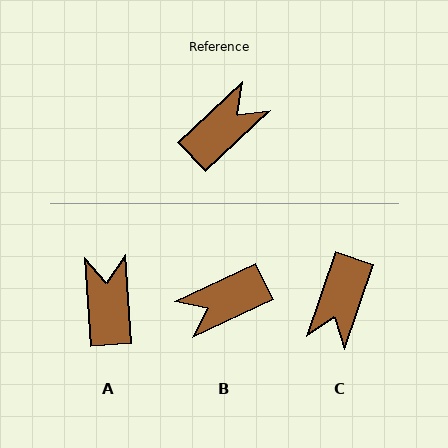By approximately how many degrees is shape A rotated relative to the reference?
Approximately 50 degrees counter-clockwise.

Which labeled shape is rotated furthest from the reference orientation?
B, about 162 degrees away.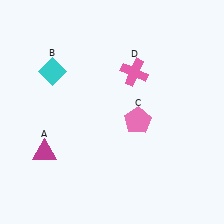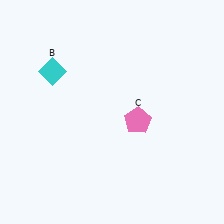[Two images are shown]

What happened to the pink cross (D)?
The pink cross (D) was removed in Image 2. It was in the top-right area of Image 1.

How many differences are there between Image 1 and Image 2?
There are 2 differences between the two images.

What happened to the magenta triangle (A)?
The magenta triangle (A) was removed in Image 2. It was in the bottom-left area of Image 1.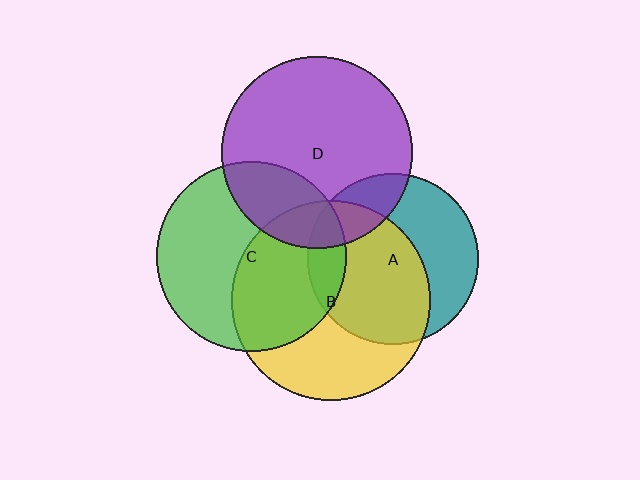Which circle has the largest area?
Circle B (yellow).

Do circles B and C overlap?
Yes.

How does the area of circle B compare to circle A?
Approximately 1.4 times.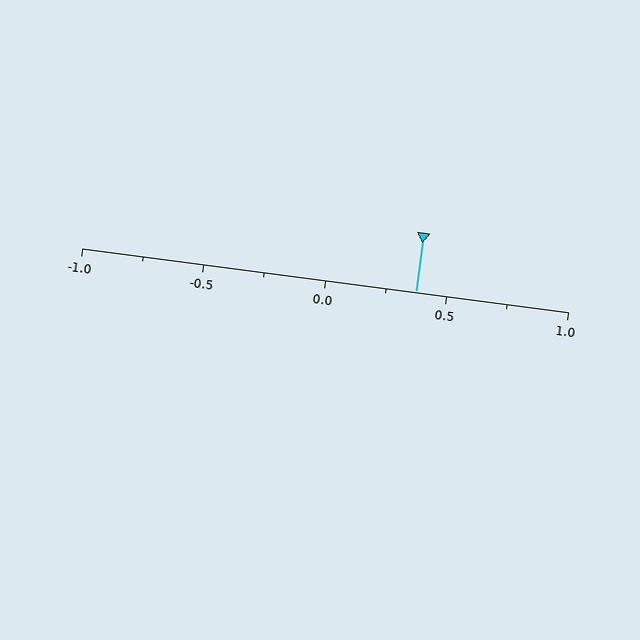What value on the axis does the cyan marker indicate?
The marker indicates approximately 0.38.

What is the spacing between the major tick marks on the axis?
The major ticks are spaced 0.5 apart.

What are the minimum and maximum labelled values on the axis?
The axis runs from -1.0 to 1.0.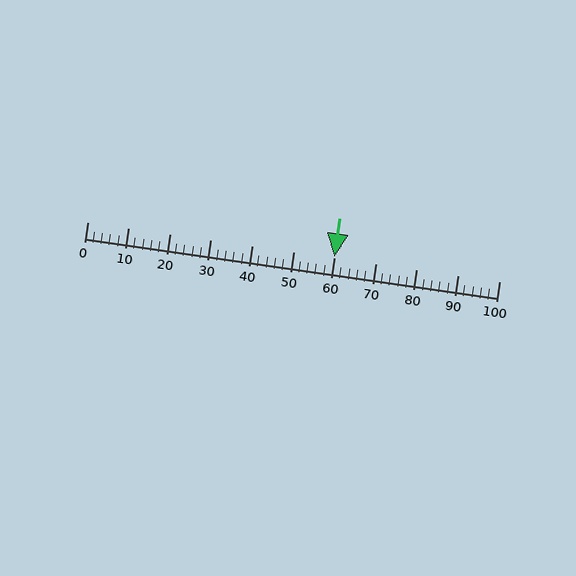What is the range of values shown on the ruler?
The ruler shows values from 0 to 100.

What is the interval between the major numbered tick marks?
The major tick marks are spaced 10 units apart.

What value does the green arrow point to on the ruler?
The green arrow points to approximately 60.